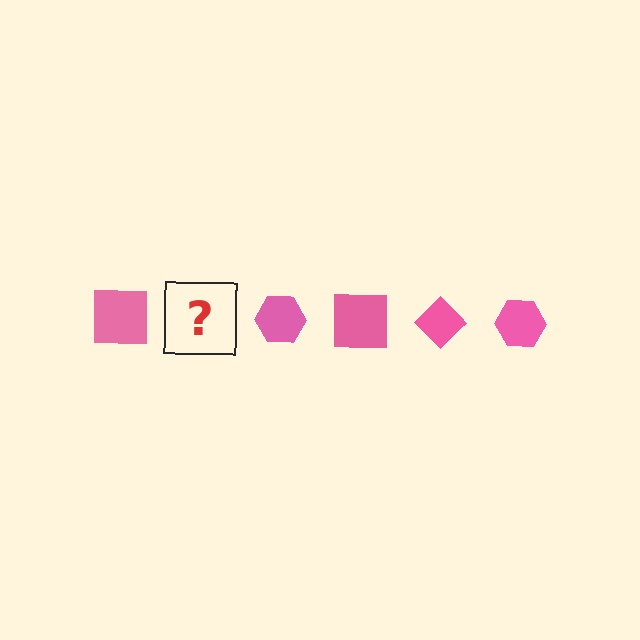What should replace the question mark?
The question mark should be replaced with a pink diamond.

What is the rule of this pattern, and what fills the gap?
The rule is that the pattern cycles through square, diamond, hexagon shapes in pink. The gap should be filled with a pink diamond.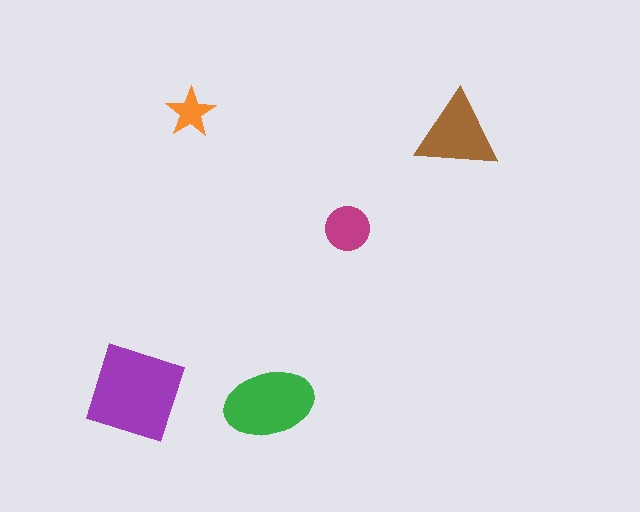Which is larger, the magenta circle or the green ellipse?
The green ellipse.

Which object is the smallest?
The orange star.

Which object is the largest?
The purple square.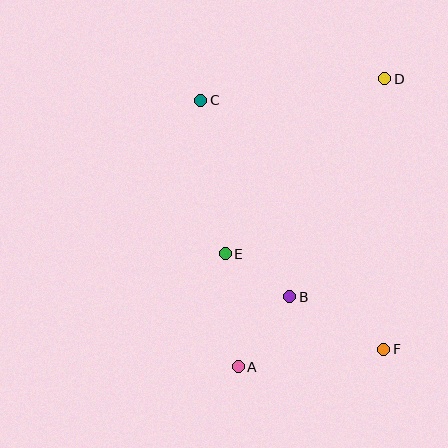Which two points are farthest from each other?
Points A and D are farthest from each other.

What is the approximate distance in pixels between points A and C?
The distance between A and C is approximately 269 pixels.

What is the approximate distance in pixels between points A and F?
The distance between A and F is approximately 146 pixels.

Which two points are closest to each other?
Points B and E are closest to each other.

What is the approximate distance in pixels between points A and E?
The distance between A and E is approximately 114 pixels.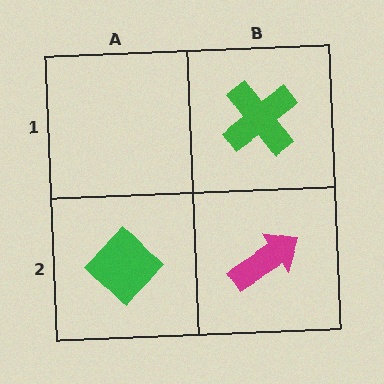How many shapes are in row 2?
2 shapes.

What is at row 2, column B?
A magenta arrow.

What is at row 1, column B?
A green cross.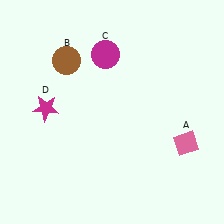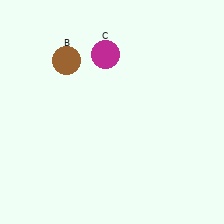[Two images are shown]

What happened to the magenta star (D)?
The magenta star (D) was removed in Image 2. It was in the top-left area of Image 1.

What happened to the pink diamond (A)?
The pink diamond (A) was removed in Image 2. It was in the bottom-right area of Image 1.